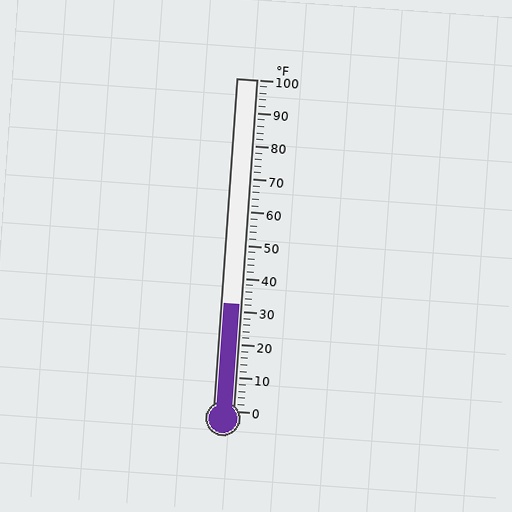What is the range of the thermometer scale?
The thermometer scale ranges from 0°F to 100°F.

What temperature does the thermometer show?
The thermometer shows approximately 32°F.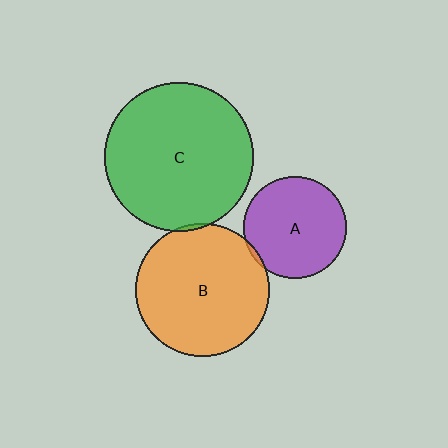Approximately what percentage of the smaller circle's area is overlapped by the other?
Approximately 5%.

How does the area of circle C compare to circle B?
Approximately 1.3 times.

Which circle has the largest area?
Circle C (green).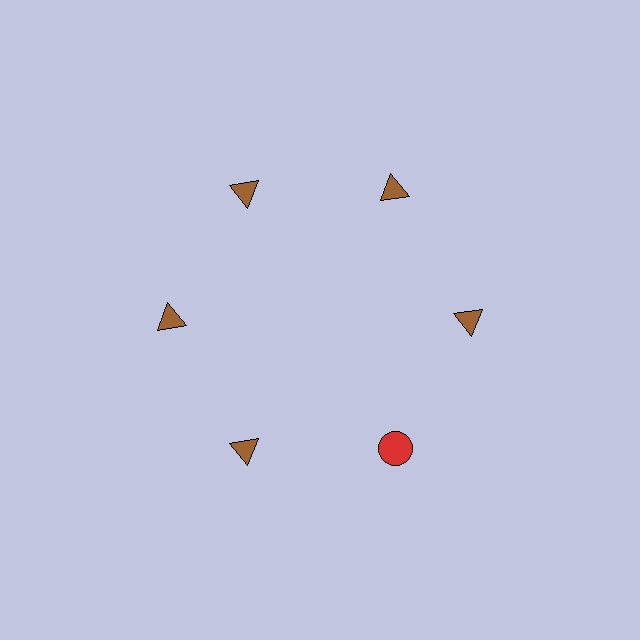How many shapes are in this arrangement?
There are 6 shapes arranged in a ring pattern.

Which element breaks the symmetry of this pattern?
The red circle at roughly the 5 o'clock position breaks the symmetry. All other shapes are brown triangles.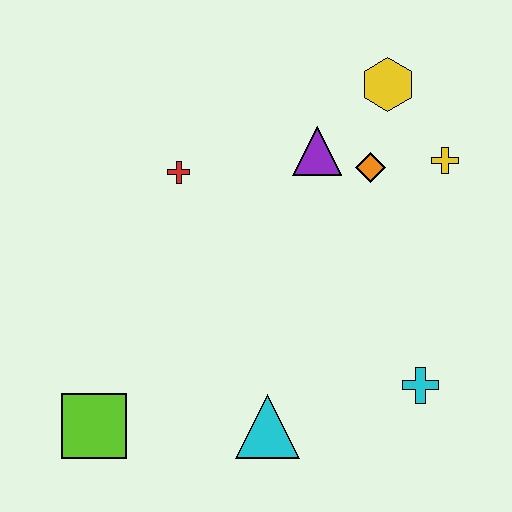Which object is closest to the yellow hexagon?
The orange diamond is closest to the yellow hexagon.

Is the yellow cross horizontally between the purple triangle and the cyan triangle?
No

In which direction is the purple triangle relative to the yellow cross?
The purple triangle is to the left of the yellow cross.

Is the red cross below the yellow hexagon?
Yes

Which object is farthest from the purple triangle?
The lime square is farthest from the purple triangle.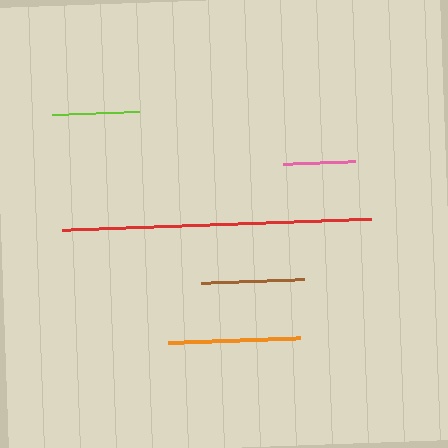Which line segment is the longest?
The red line is the longest at approximately 309 pixels.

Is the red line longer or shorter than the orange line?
The red line is longer than the orange line.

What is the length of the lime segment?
The lime segment is approximately 88 pixels long.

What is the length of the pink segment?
The pink segment is approximately 71 pixels long.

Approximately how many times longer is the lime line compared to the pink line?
The lime line is approximately 1.2 times the length of the pink line.